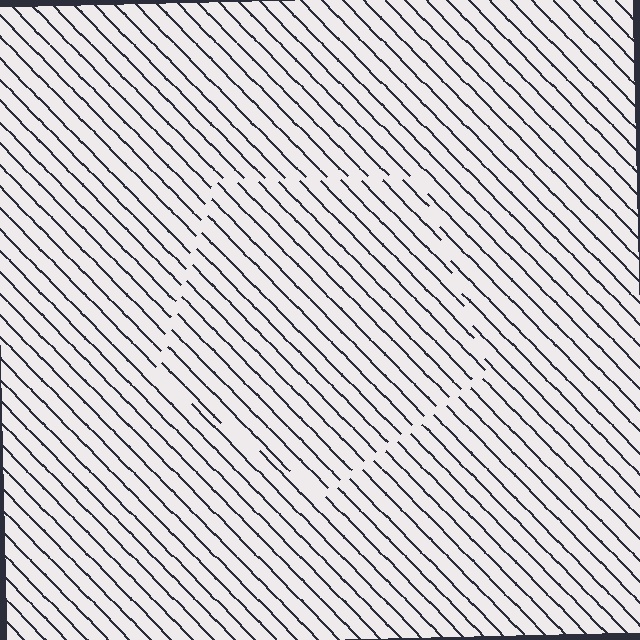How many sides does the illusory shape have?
5 sides — the line-ends trace a pentagon.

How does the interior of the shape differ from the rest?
The interior of the shape contains the same grating, shifted by half a period — the contour is defined by the phase discontinuity where line-ends from the inner and outer gratings abut.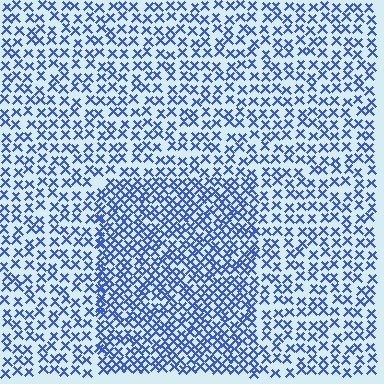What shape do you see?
I see a rectangle.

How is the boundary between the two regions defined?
The boundary is defined by a change in element density (approximately 1.8x ratio). All elements are the same color, size, and shape.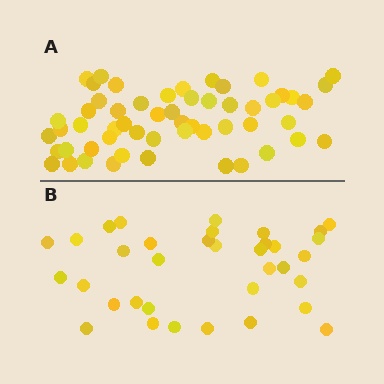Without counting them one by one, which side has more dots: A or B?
Region A (the top region) has more dots.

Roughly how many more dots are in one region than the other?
Region A has approximately 20 more dots than region B.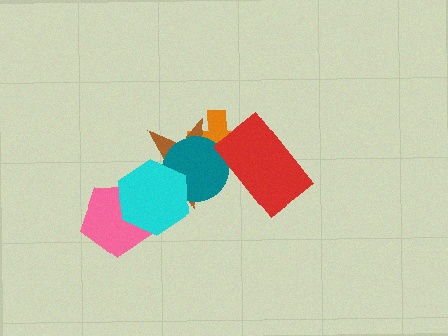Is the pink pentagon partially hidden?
Yes, it is partially covered by another shape.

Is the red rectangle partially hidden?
No, no other shape covers it.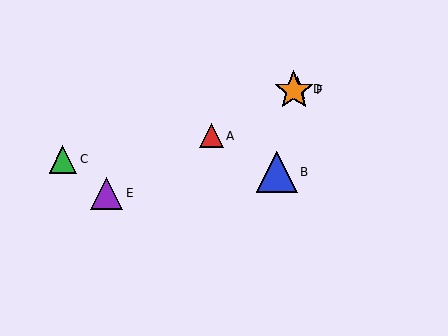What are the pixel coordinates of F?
Object F is at (294, 90).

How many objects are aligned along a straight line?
4 objects (A, D, E, F) are aligned along a straight line.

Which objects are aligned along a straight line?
Objects A, D, E, F are aligned along a straight line.